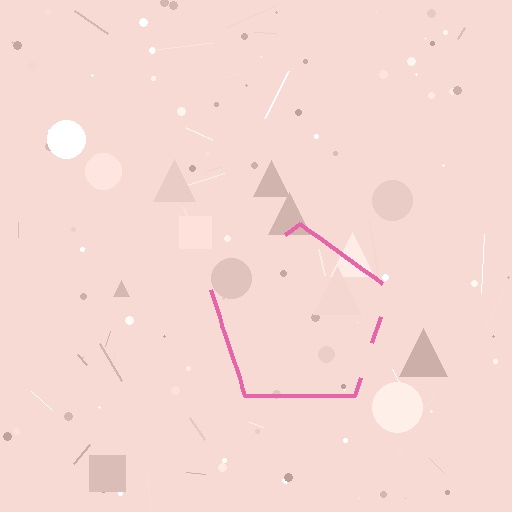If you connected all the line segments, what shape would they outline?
They would outline a pentagon.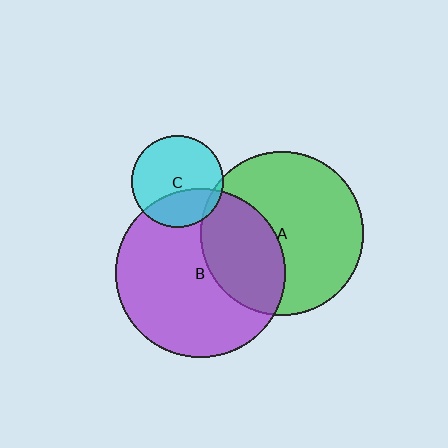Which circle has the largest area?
Circle B (purple).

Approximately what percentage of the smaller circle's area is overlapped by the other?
Approximately 5%.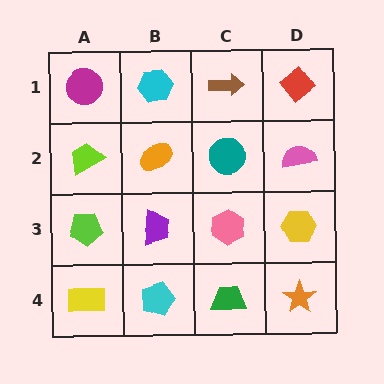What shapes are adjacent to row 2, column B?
A cyan hexagon (row 1, column B), a purple trapezoid (row 3, column B), a lime trapezoid (row 2, column A), a teal circle (row 2, column C).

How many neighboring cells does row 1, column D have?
2.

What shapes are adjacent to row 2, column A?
A magenta circle (row 1, column A), a lime pentagon (row 3, column A), an orange ellipse (row 2, column B).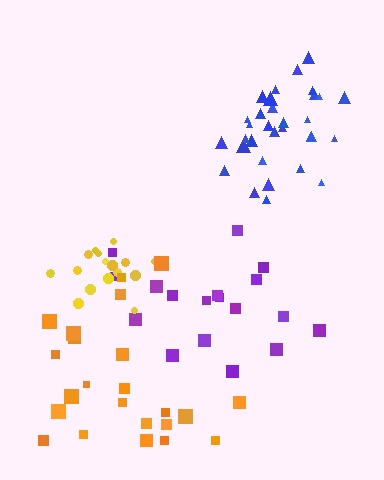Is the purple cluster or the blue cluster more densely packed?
Blue.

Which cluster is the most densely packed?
Yellow.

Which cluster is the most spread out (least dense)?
Orange.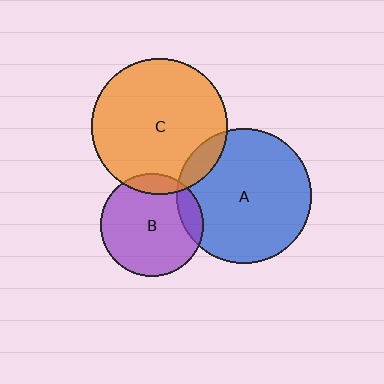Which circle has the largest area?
Circle C (orange).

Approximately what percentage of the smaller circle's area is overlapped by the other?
Approximately 10%.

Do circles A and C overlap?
Yes.